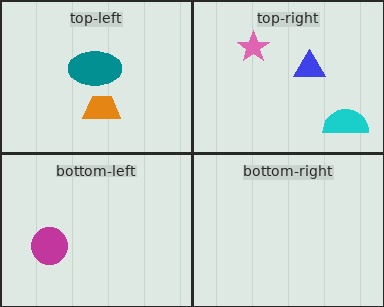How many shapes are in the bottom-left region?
1.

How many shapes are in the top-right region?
3.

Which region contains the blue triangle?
The top-right region.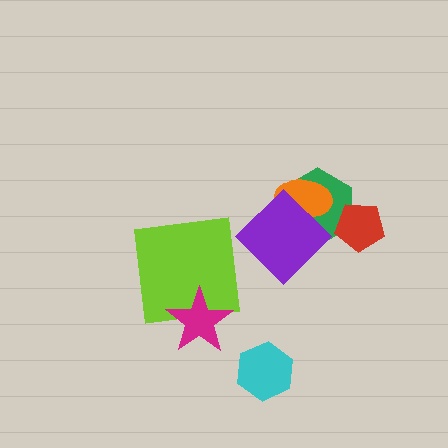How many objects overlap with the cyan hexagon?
0 objects overlap with the cyan hexagon.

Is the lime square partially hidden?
Yes, it is partially covered by another shape.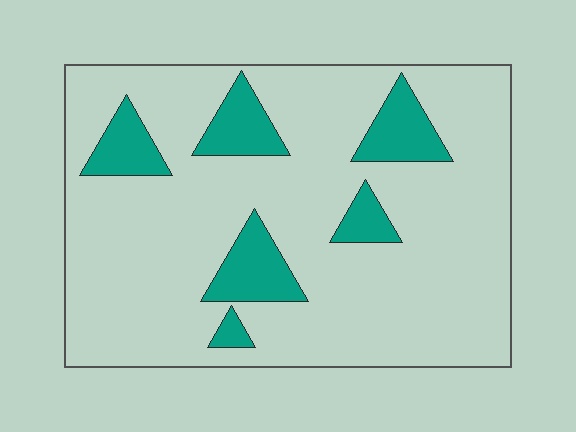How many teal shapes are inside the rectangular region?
6.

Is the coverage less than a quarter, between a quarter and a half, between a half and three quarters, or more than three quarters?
Less than a quarter.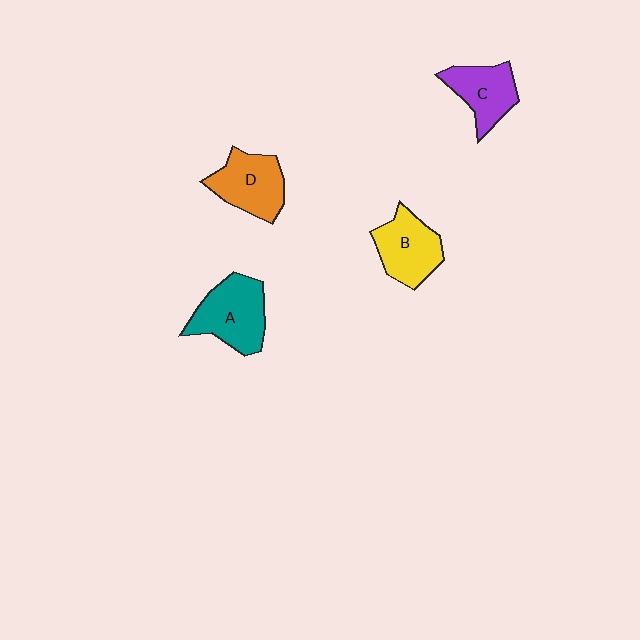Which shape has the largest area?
Shape A (teal).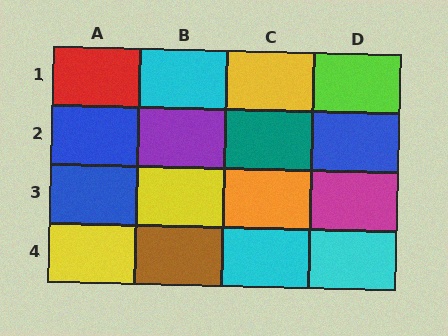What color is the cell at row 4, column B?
Brown.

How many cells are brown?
1 cell is brown.